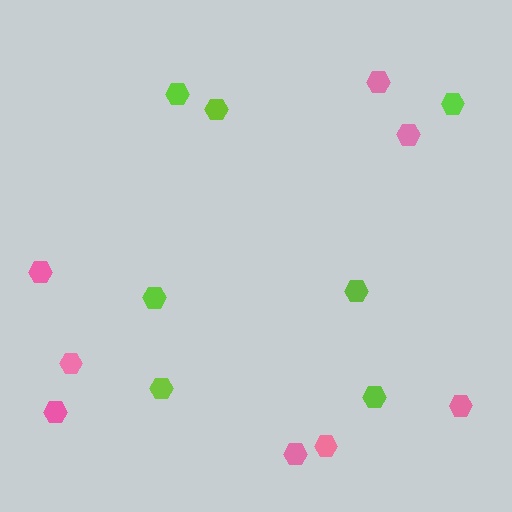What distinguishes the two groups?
There are 2 groups: one group of lime hexagons (7) and one group of pink hexagons (8).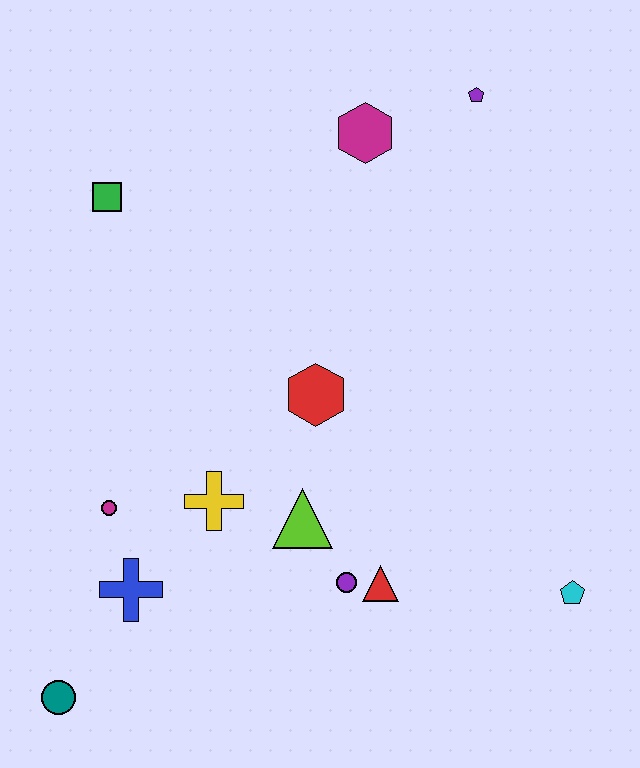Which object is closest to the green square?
The magenta hexagon is closest to the green square.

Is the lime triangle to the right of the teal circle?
Yes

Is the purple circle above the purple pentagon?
No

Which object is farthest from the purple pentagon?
The teal circle is farthest from the purple pentagon.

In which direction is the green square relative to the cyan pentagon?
The green square is to the left of the cyan pentagon.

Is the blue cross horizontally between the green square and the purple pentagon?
Yes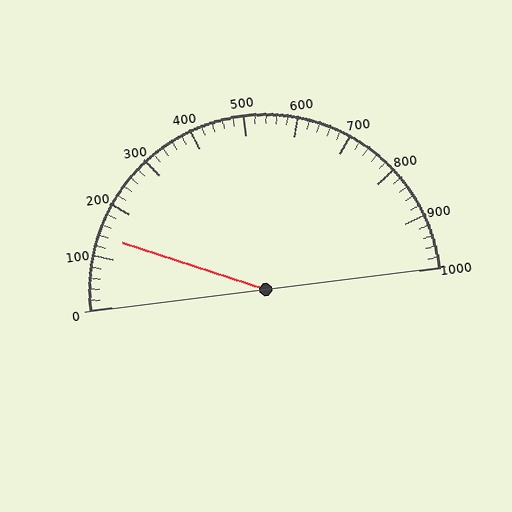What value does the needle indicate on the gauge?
The needle indicates approximately 140.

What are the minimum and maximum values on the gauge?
The gauge ranges from 0 to 1000.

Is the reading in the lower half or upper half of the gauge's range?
The reading is in the lower half of the range (0 to 1000).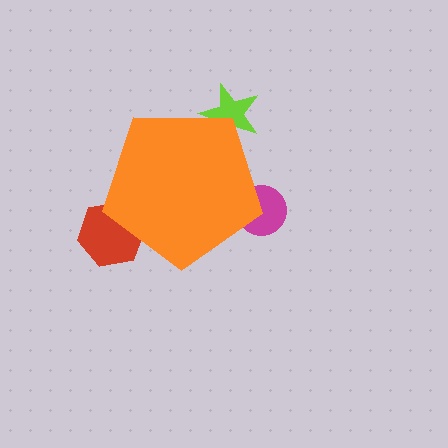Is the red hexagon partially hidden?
Yes, the red hexagon is partially hidden behind the orange pentagon.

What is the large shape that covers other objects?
An orange pentagon.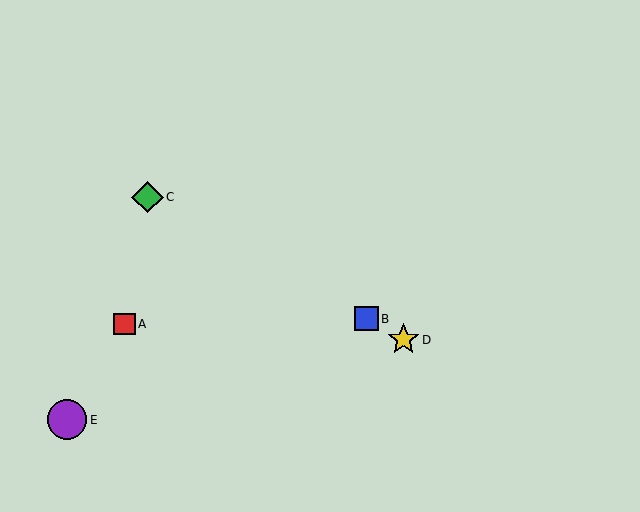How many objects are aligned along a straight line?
3 objects (B, C, D) are aligned along a straight line.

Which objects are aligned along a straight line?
Objects B, C, D are aligned along a straight line.